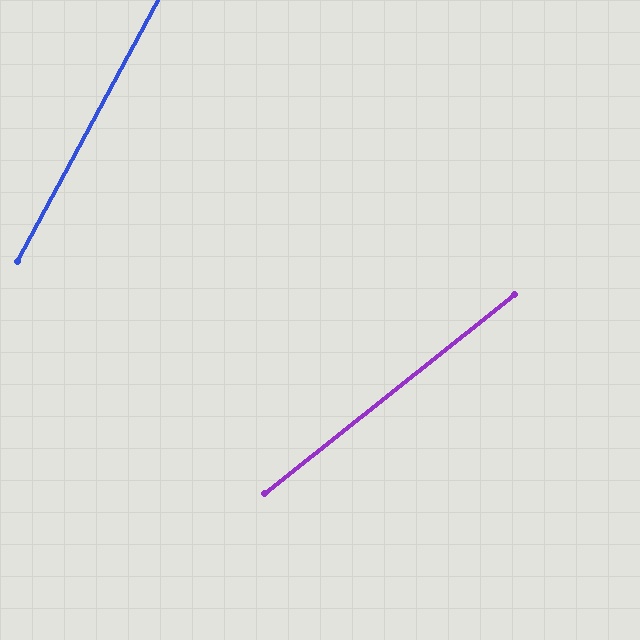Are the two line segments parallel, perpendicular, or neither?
Neither parallel nor perpendicular — they differ by about 23°.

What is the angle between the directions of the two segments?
Approximately 23 degrees.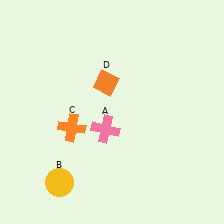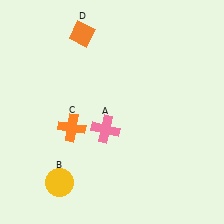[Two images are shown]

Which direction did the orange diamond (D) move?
The orange diamond (D) moved up.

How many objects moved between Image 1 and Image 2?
1 object moved between the two images.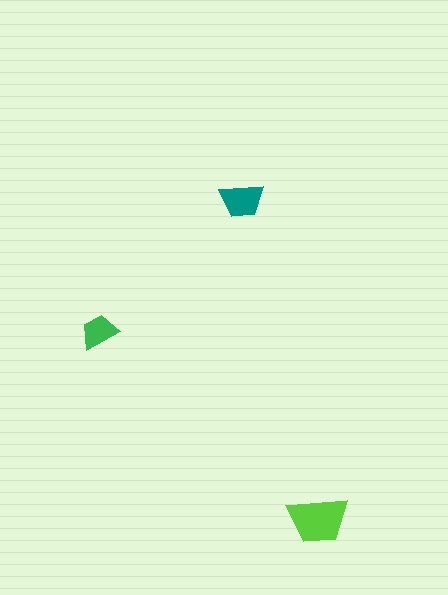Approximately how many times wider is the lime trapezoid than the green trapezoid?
About 1.5 times wider.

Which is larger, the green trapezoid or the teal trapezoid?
The teal one.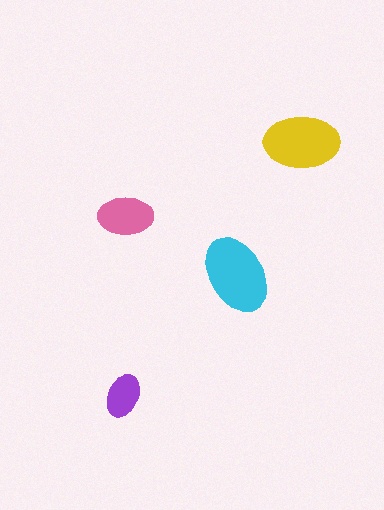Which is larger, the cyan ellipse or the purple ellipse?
The cyan one.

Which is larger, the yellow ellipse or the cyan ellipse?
The cyan one.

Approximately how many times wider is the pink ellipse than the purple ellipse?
About 1.5 times wider.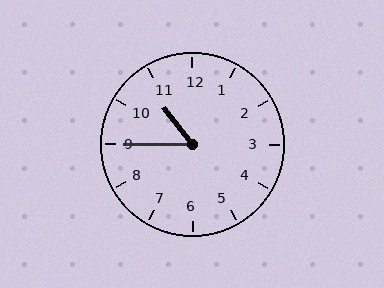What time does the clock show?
10:45.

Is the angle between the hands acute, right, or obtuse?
It is acute.